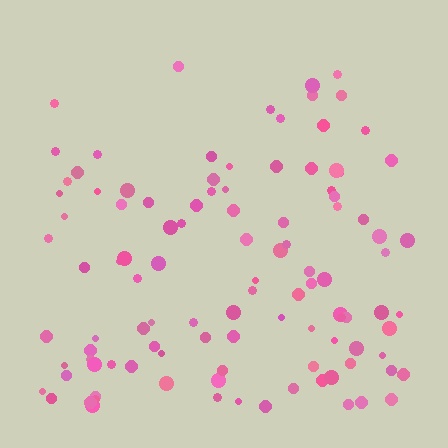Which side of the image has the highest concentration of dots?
The bottom.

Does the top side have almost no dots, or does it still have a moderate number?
Still a moderate number, just noticeably fewer than the bottom.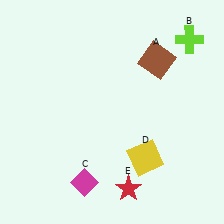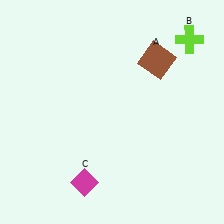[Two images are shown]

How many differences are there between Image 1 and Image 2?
There are 2 differences between the two images.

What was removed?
The yellow square (D), the red star (E) were removed in Image 2.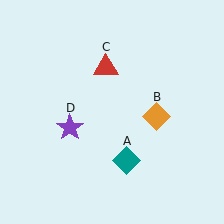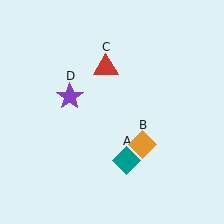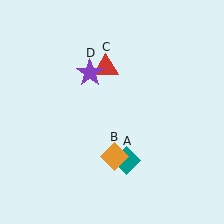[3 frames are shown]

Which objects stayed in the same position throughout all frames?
Teal diamond (object A) and red triangle (object C) remained stationary.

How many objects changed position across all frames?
2 objects changed position: orange diamond (object B), purple star (object D).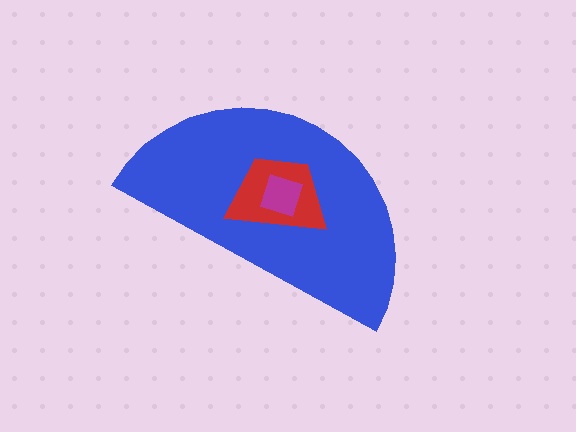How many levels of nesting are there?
3.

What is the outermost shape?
The blue semicircle.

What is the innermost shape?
The magenta square.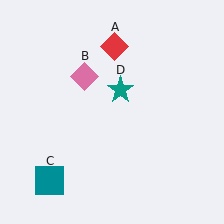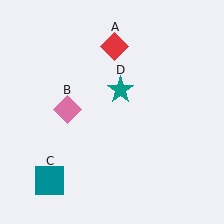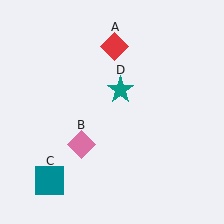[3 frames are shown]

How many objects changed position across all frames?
1 object changed position: pink diamond (object B).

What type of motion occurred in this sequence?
The pink diamond (object B) rotated counterclockwise around the center of the scene.